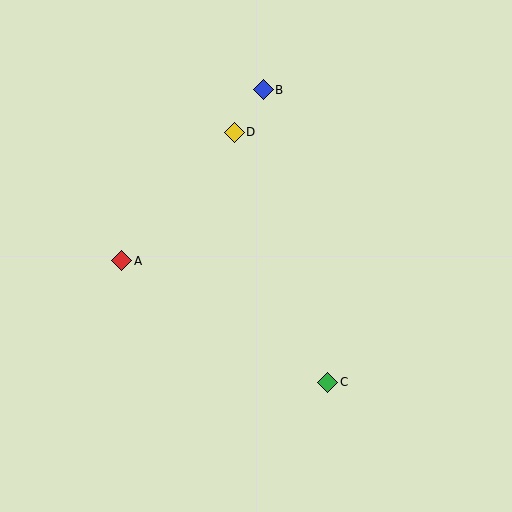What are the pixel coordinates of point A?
Point A is at (121, 261).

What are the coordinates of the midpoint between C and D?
The midpoint between C and D is at (281, 257).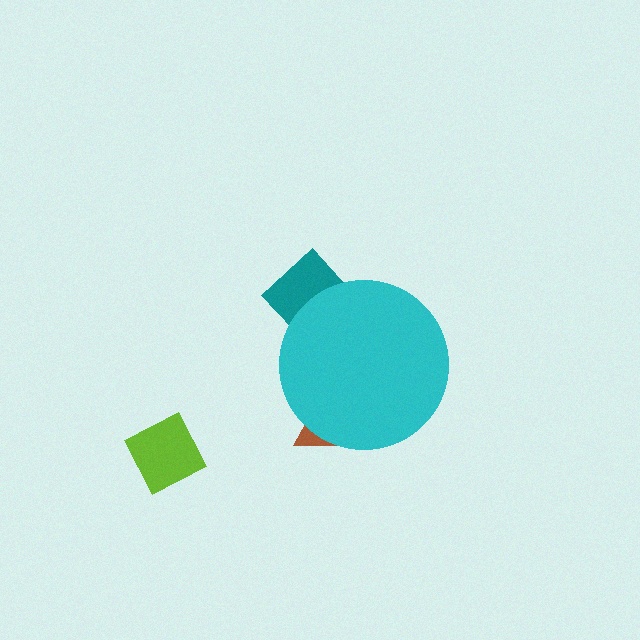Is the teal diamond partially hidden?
Yes, the teal diamond is partially hidden behind the cyan circle.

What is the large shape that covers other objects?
A cyan circle.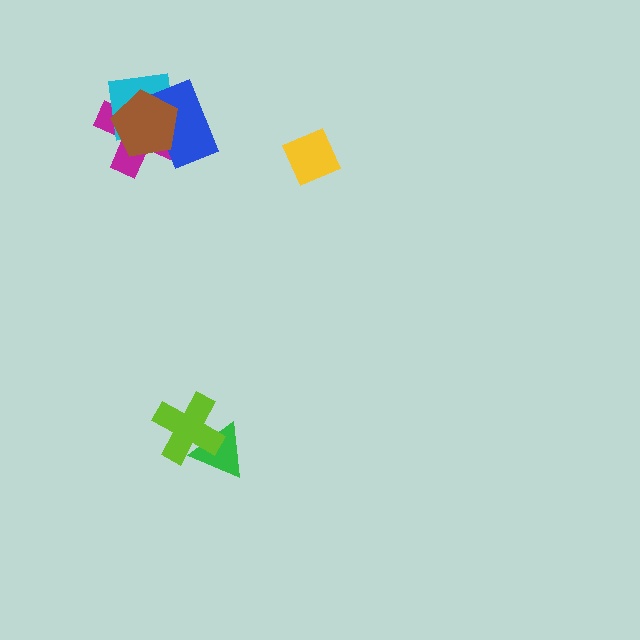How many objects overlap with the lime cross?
1 object overlaps with the lime cross.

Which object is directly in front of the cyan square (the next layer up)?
The blue rectangle is directly in front of the cyan square.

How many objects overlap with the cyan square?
3 objects overlap with the cyan square.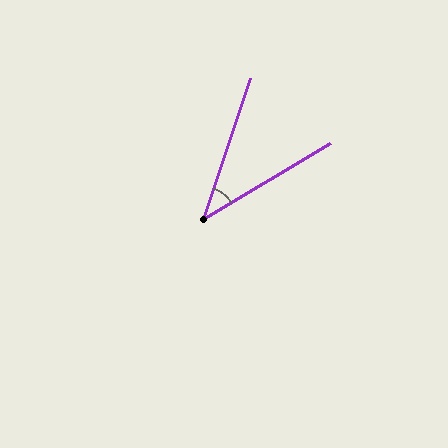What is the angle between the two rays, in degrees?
Approximately 41 degrees.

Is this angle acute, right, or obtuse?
It is acute.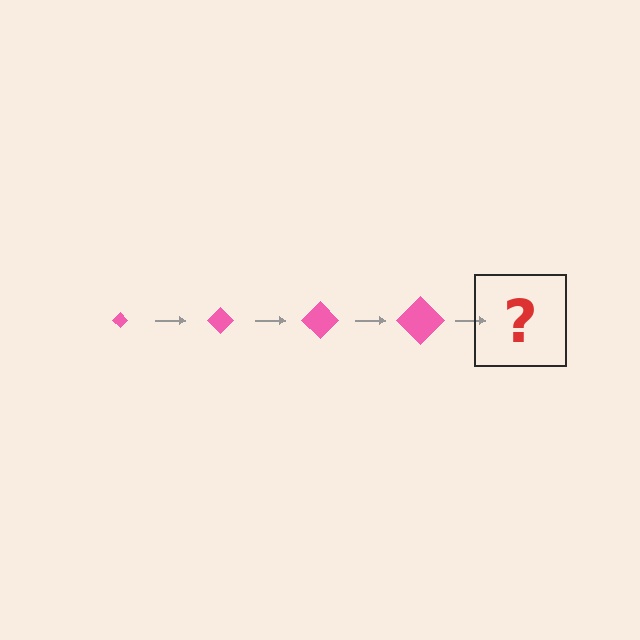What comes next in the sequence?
The next element should be a pink diamond, larger than the previous one.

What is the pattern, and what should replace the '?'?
The pattern is that the diamond gets progressively larger each step. The '?' should be a pink diamond, larger than the previous one.